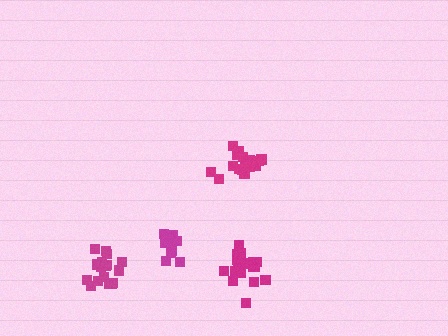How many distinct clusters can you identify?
There are 4 distinct clusters.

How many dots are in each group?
Group 1: 18 dots, Group 2: 17 dots, Group 3: 18 dots, Group 4: 12 dots (65 total).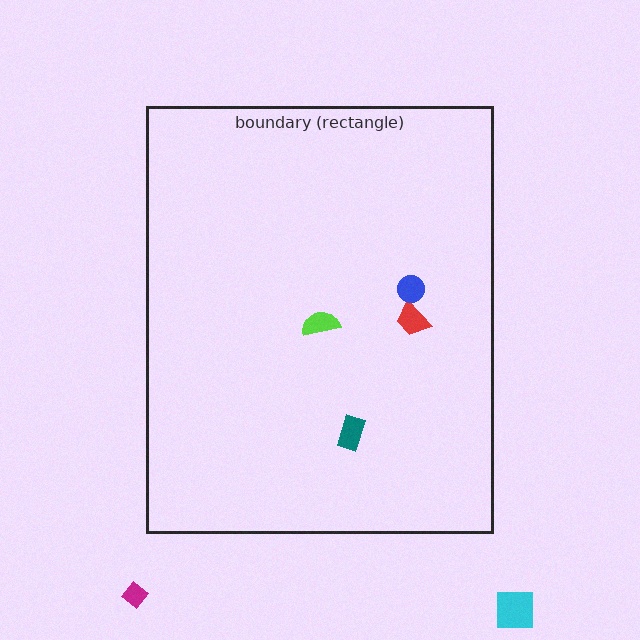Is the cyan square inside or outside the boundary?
Outside.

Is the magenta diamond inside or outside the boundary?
Outside.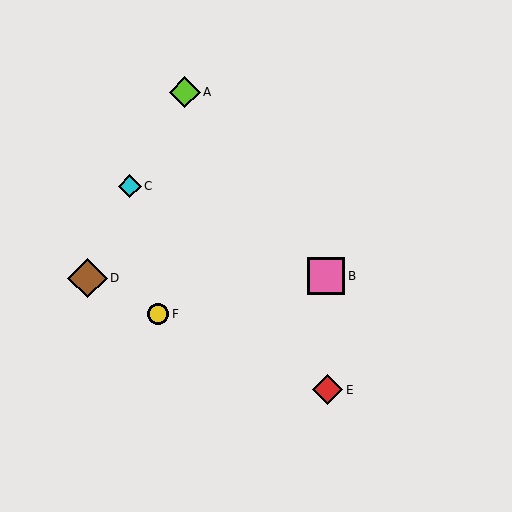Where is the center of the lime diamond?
The center of the lime diamond is at (185, 92).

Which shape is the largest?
The brown diamond (labeled D) is the largest.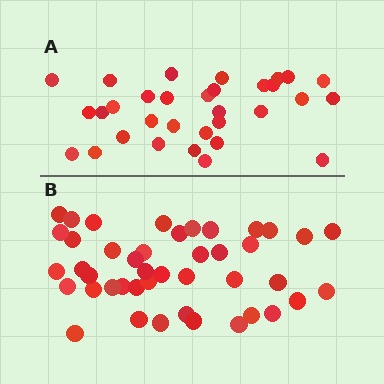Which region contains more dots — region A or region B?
Region B (the bottom region) has more dots.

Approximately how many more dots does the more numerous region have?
Region B has roughly 12 or so more dots than region A.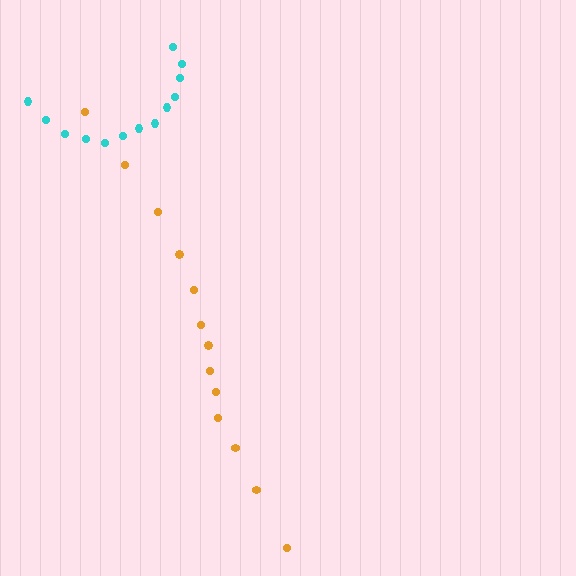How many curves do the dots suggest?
There are 2 distinct paths.